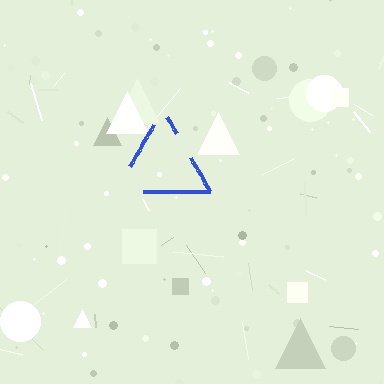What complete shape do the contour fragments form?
The contour fragments form a triangle.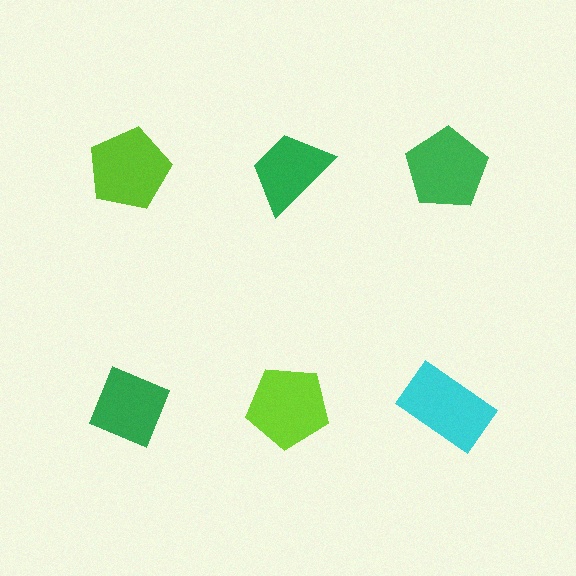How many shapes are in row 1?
3 shapes.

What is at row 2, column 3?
A cyan rectangle.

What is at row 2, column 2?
A lime pentagon.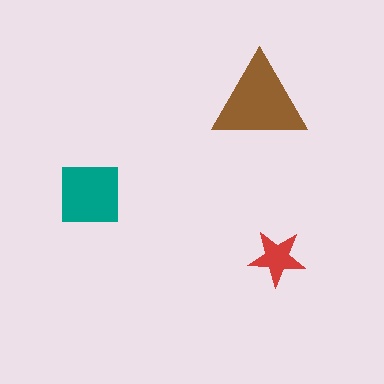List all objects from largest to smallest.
The brown triangle, the teal square, the red star.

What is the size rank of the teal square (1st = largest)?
2nd.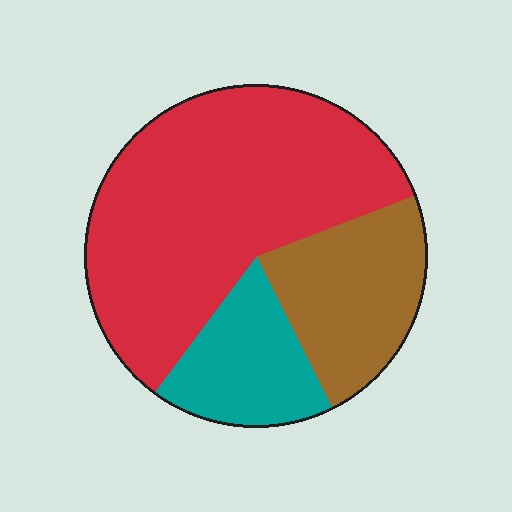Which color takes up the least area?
Teal, at roughly 20%.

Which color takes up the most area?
Red, at roughly 60%.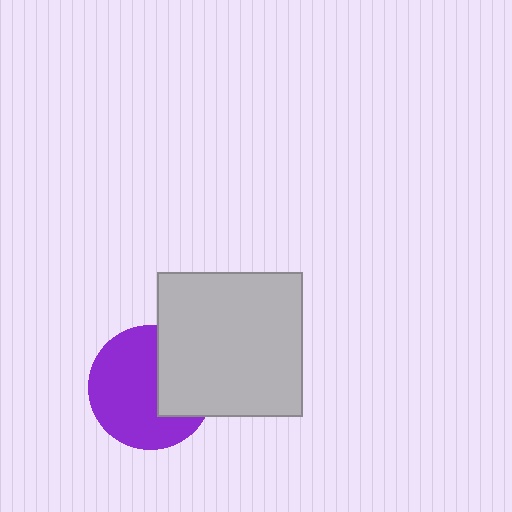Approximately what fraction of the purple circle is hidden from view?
Roughly 34% of the purple circle is hidden behind the light gray square.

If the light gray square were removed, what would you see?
You would see the complete purple circle.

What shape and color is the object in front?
The object in front is a light gray square.